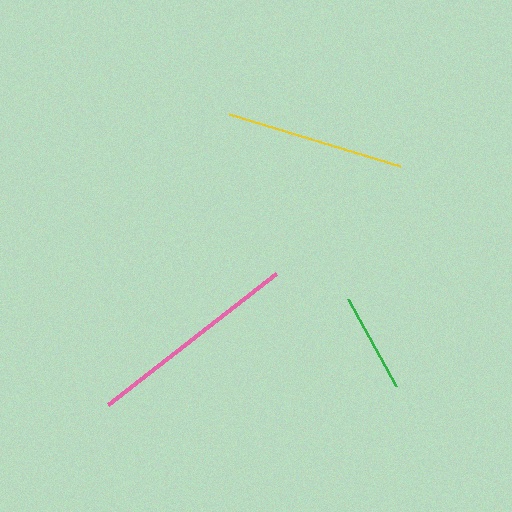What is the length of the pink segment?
The pink segment is approximately 213 pixels long.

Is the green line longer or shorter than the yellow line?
The yellow line is longer than the green line.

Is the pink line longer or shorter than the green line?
The pink line is longer than the green line.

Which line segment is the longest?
The pink line is the longest at approximately 213 pixels.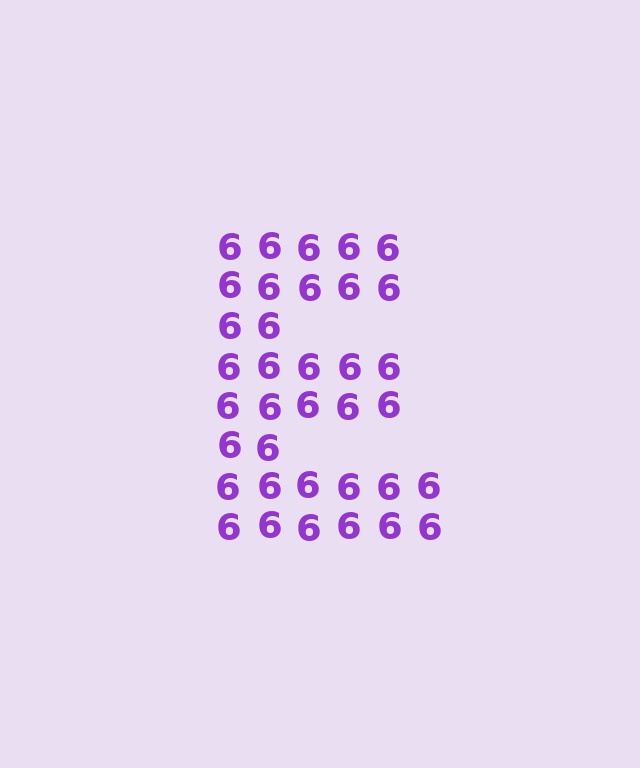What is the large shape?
The large shape is the letter E.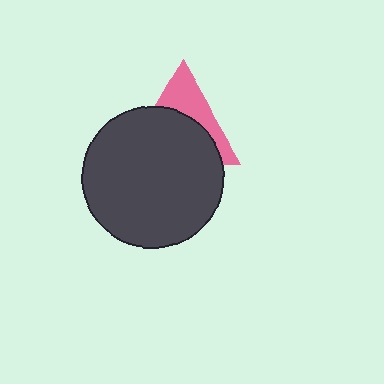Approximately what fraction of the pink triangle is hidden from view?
Roughly 62% of the pink triangle is hidden behind the dark gray circle.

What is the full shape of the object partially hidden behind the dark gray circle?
The partially hidden object is a pink triangle.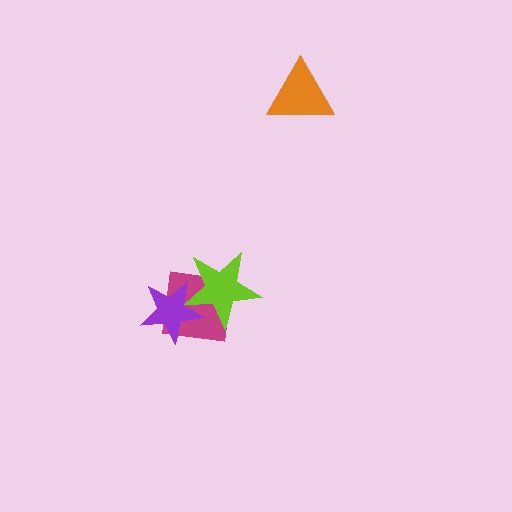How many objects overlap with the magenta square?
2 objects overlap with the magenta square.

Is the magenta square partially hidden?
Yes, it is partially covered by another shape.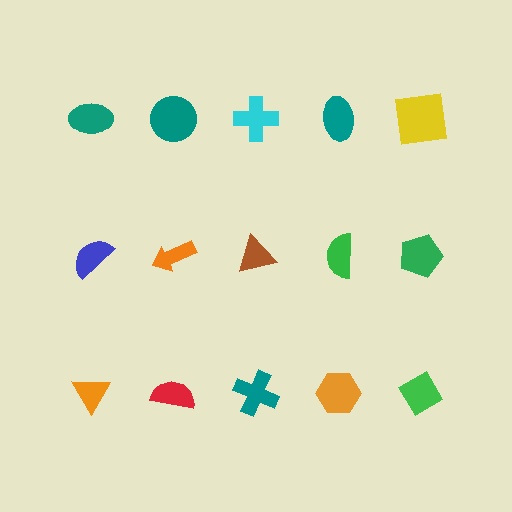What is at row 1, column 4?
A teal ellipse.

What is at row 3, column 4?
An orange hexagon.